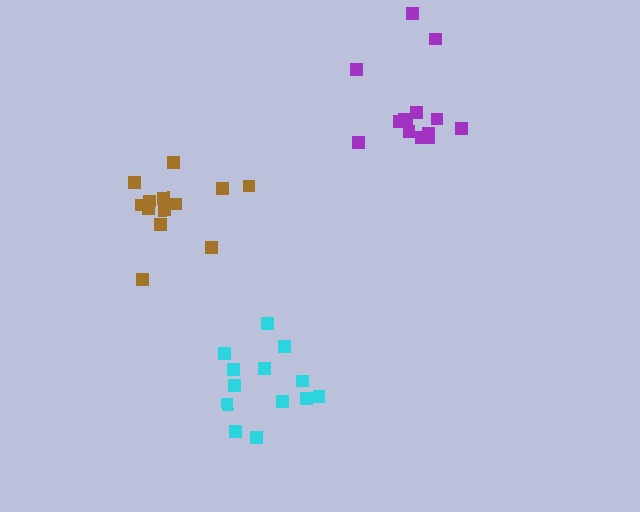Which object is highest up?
The purple cluster is topmost.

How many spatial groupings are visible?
There are 3 spatial groupings.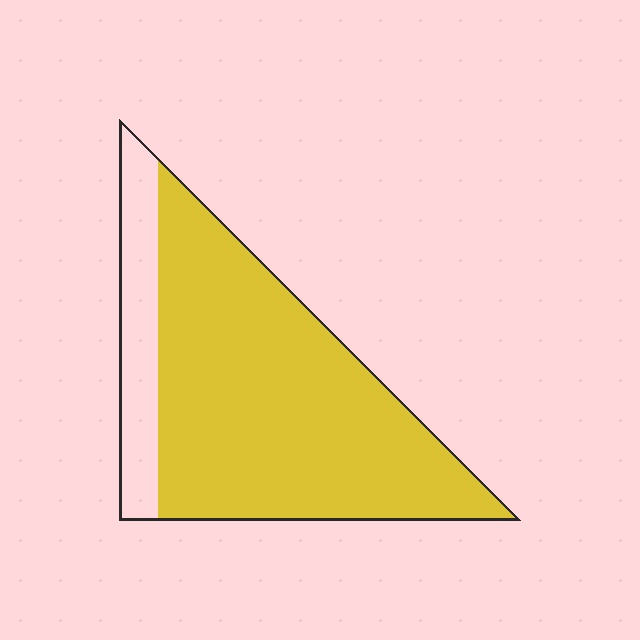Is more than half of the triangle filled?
Yes.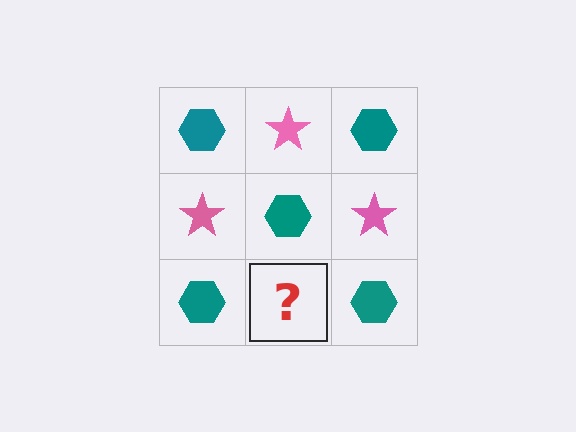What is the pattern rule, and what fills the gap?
The rule is that it alternates teal hexagon and pink star in a checkerboard pattern. The gap should be filled with a pink star.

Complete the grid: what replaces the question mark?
The question mark should be replaced with a pink star.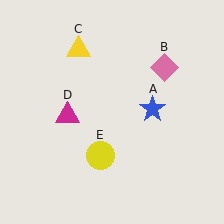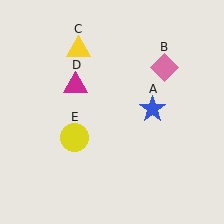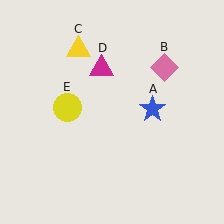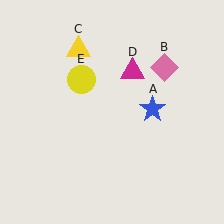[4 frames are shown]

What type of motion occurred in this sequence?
The magenta triangle (object D), yellow circle (object E) rotated clockwise around the center of the scene.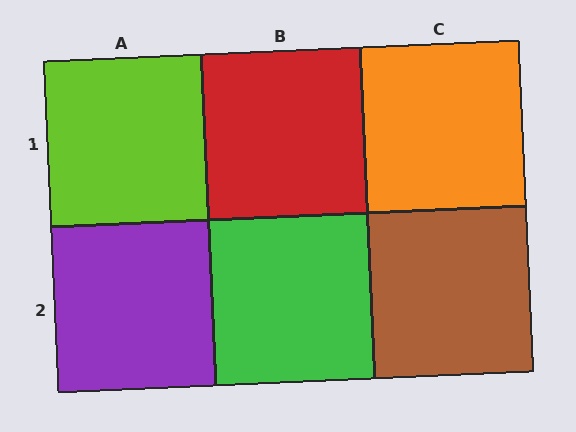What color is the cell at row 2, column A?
Purple.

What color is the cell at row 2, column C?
Brown.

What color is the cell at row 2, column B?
Green.